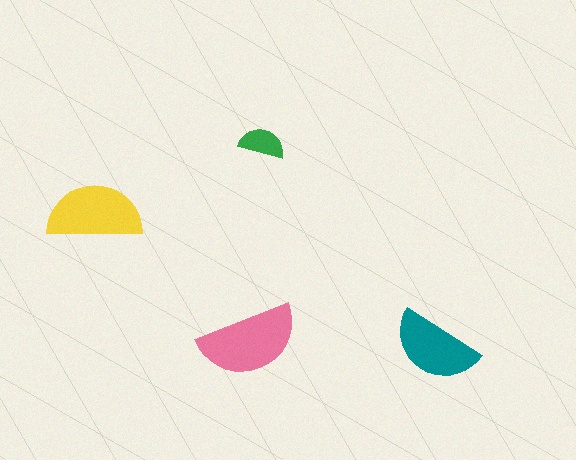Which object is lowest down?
The teal semicircle is bottommost.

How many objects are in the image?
There are 4 objects in the image.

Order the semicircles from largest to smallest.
the pink one, the yellow one, the teal one, the green one.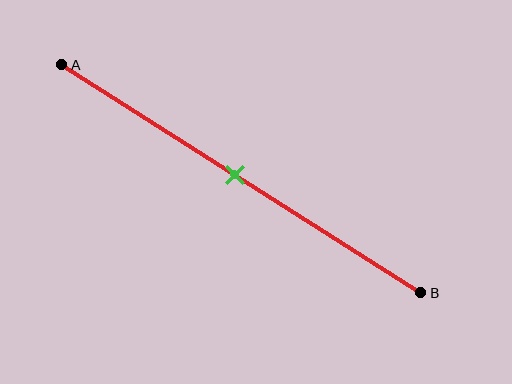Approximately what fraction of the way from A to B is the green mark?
The green mark is approximately 50% of the way from A to B.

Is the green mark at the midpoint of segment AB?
Yes, the mark is approximately at the midpoint.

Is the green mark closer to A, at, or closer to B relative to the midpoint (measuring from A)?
The green mark is approximately at the midpoint of segment AB.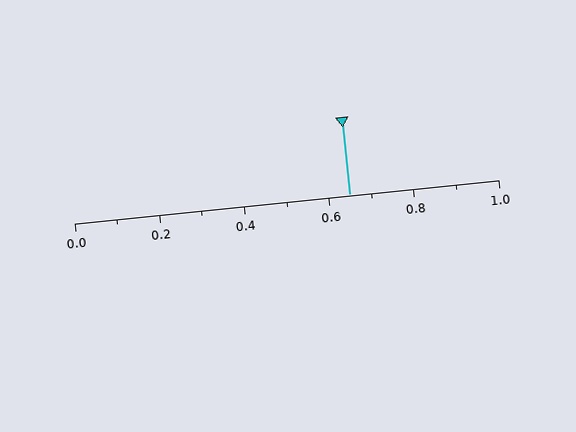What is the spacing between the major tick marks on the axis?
The major ticks are spaced 0.2 apart.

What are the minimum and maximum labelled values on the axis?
The axis runs from 0.0 to 1.0.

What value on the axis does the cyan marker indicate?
The marker indicates approximately 0.65.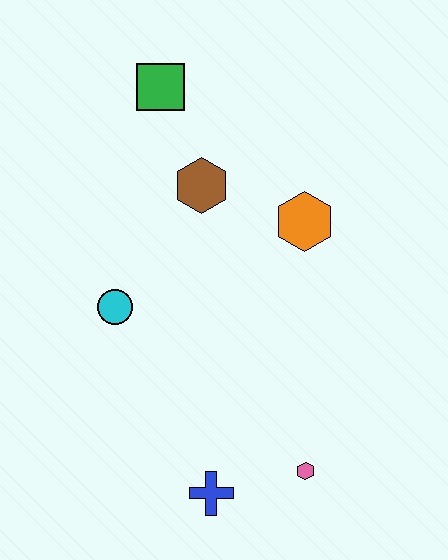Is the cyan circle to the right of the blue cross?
No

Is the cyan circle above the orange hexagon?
No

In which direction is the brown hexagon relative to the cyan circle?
The brown hexagon is above the cyan circle.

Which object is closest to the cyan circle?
The brown hexagon is closest to the cyan circle.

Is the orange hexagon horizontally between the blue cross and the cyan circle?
No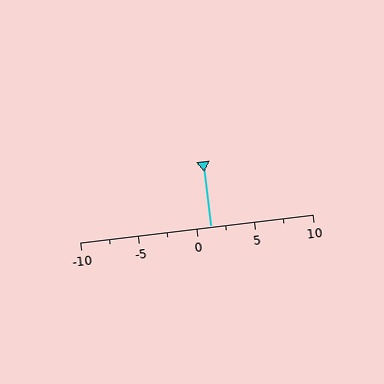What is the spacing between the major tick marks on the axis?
The major ticks are spaced 5 apart.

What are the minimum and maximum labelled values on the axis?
The axis runs from -10 to 10.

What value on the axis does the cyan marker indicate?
The marker indicates approximately 1.2.